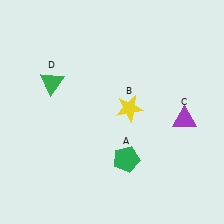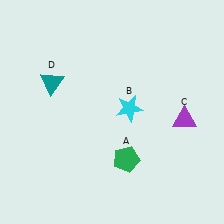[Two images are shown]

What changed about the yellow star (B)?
In Image 1, B is yellow. In Image 2, it changed to cyan.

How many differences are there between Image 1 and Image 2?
There are 2 differences between the two images.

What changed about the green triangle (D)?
In Image 1, D is green. In Image 2, it changed to teal.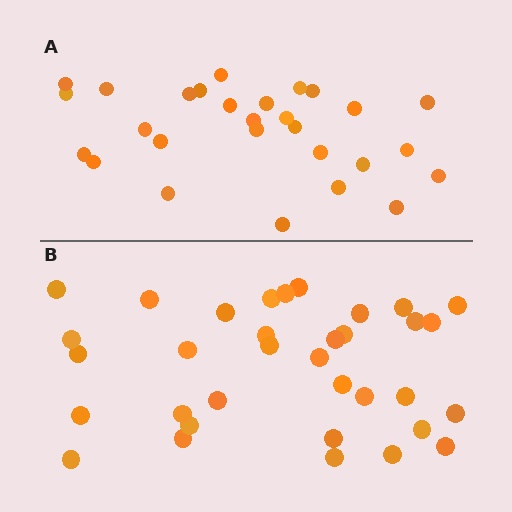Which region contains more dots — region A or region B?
Region B (the bottom region) has more dots.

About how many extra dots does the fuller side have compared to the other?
Region B has about 6 more dots than region A.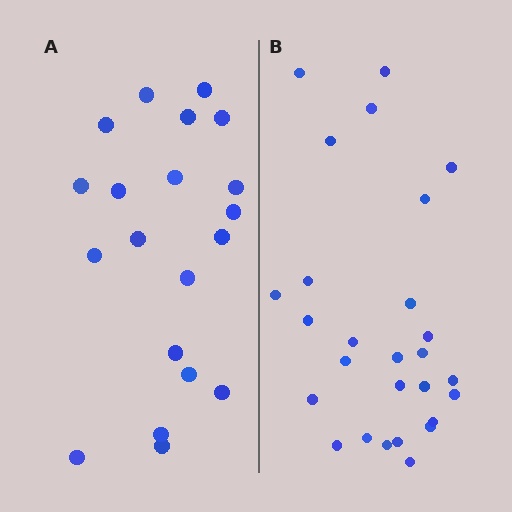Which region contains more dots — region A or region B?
Region B (the right region) has more dots.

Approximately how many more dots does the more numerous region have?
Region B has roughly 8 or so more dots than region A.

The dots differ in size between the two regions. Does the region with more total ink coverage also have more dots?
No. Region A has more total ink coverage because its dots are larger, but region B actually contains more individual dots. Total area can be misleading — the number of items is what matters here.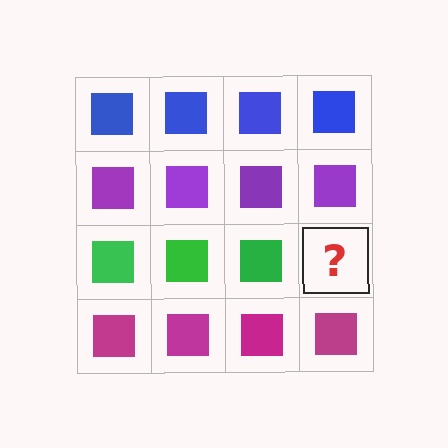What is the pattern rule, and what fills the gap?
The rule is that each row has a consistent color. The gap should be filled with a green square.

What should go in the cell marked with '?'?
The missing cell should contain a green square.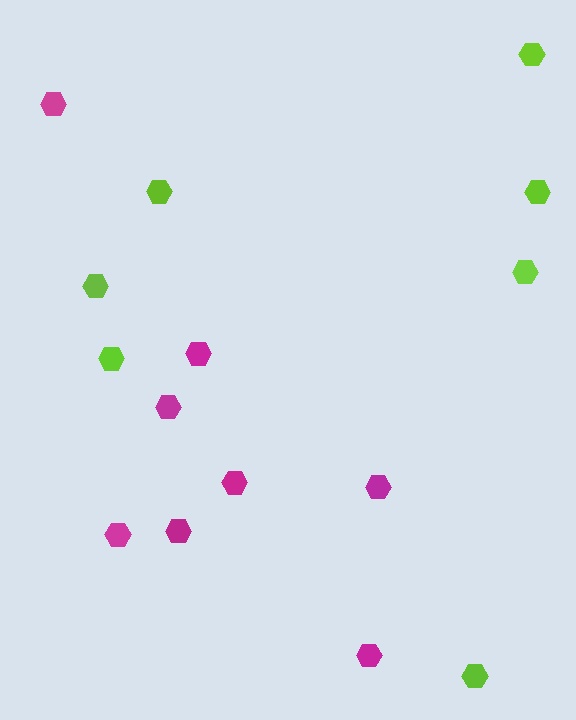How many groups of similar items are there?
There are 2 groups: one group of magenta hexagons (8) and one group of lime hexagons (7).